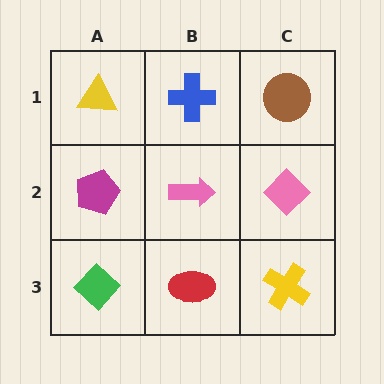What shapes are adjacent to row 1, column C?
A pink diamond (row 2, column C), a blue cross (row 1, column B).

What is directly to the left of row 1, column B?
A yellow triangle.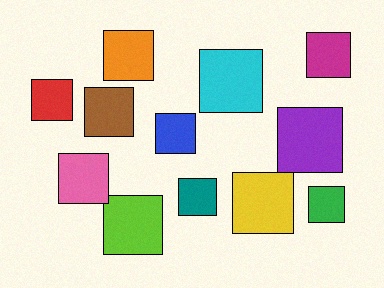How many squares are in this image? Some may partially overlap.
There are 12 squares.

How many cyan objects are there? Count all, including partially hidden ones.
There is 1 cyan object.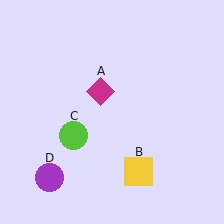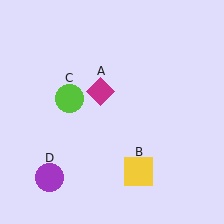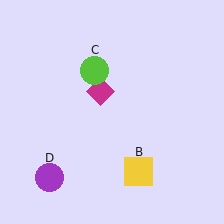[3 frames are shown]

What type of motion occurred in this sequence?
The lime circle (object C) rotated clockwise around the center of the scene.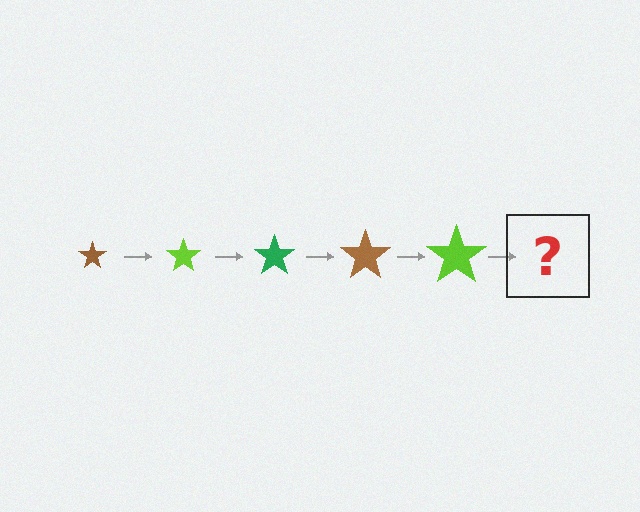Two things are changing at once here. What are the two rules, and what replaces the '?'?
The two rules are that the star grows larger each step and the color cycles through brown, lime, and green. The '?' should be a green star, larger than the previous one.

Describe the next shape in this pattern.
It should be a green star, larger than the previous one.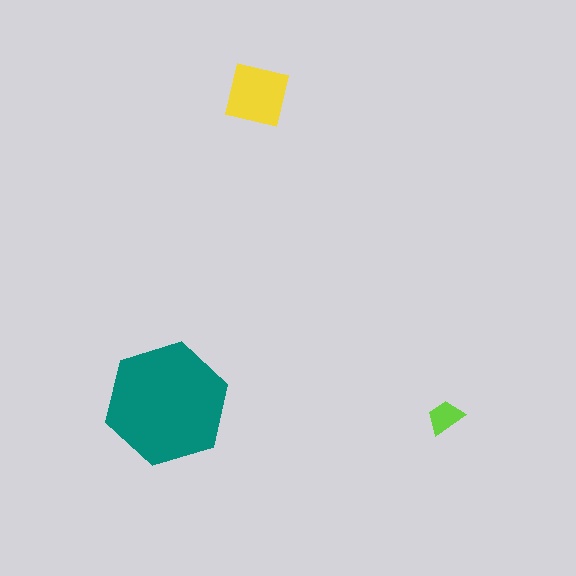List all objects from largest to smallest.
The teal hexagon, the yellow square, the lime trapezoid.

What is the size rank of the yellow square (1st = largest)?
2nd.